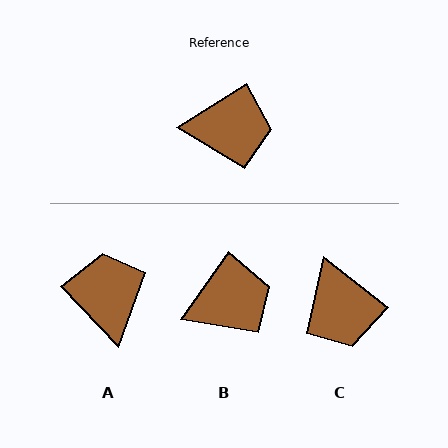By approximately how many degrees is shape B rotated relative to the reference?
Approximately 22 degrees counter-clockwise.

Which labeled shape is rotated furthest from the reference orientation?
A, about 101 degrees away.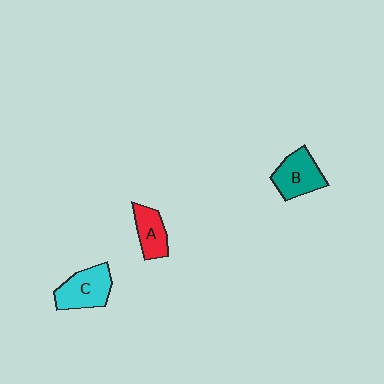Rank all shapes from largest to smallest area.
From largest to smallest: C (cyan), B (teal), A (red).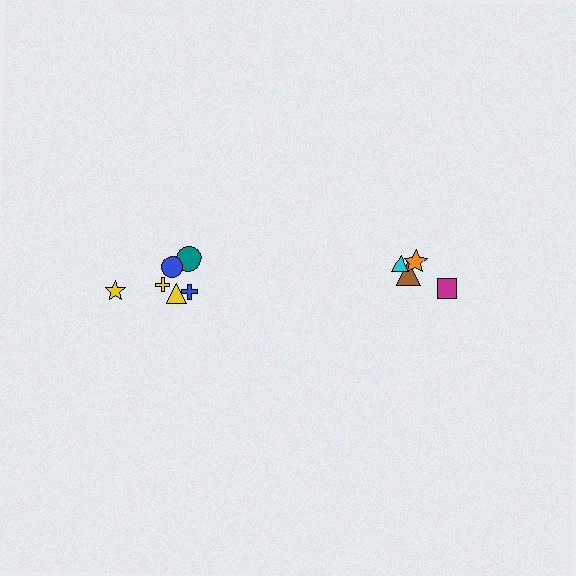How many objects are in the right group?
There are 4 objects.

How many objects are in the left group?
There are 6 objects.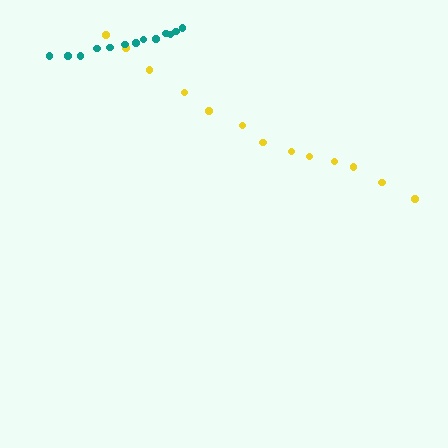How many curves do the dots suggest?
There are 2 distinct paths.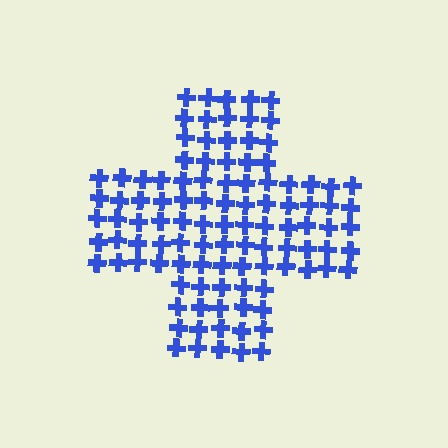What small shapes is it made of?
It is made of small crosses.